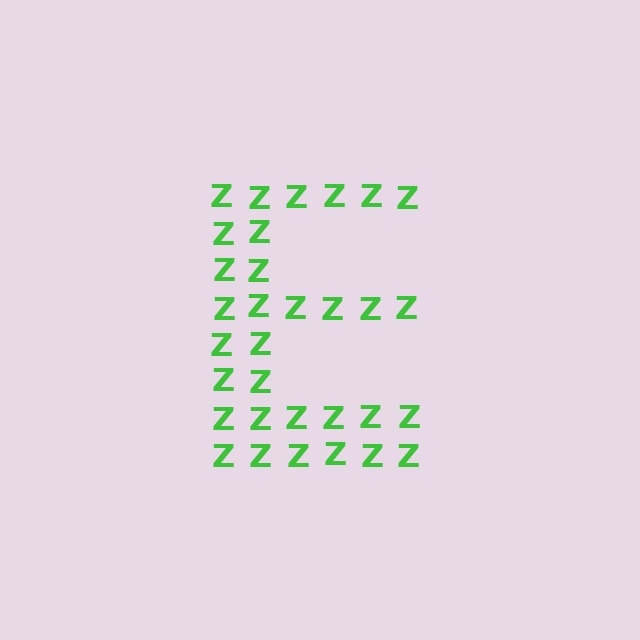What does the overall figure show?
The overall figure shows the letter E.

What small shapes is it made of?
It is made of small letter Z's.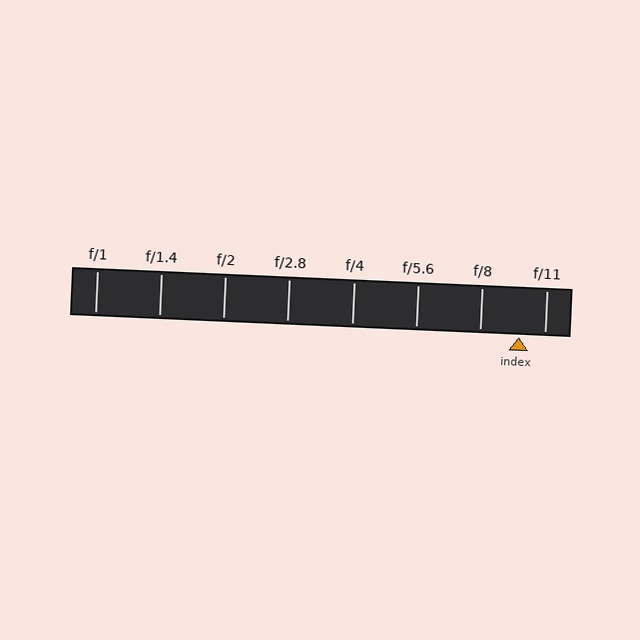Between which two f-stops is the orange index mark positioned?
The index mark is between f/8 and f/11.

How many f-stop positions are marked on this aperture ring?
There are 8 f-stop positions marked.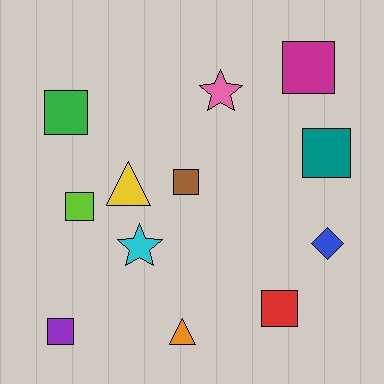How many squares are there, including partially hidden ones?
There are 7 squares.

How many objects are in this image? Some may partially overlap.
There are 12 objects.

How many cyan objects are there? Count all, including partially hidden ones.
There is 1 cyan object.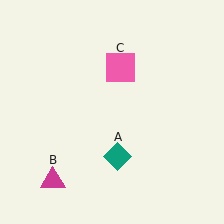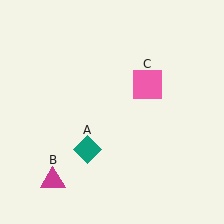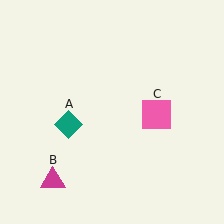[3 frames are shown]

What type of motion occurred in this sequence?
The teal diamond (object A), pink square (object C) rotated clockwise around the center of the scene.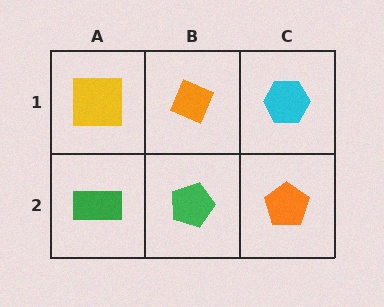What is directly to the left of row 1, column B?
A yellow square.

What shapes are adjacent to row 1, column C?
An orange pentagon (row 2, column C), an orange diamond (row 1, column B).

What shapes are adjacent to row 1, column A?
A green rectangle (row 2, column A), an orange diamond (row 1, column B).